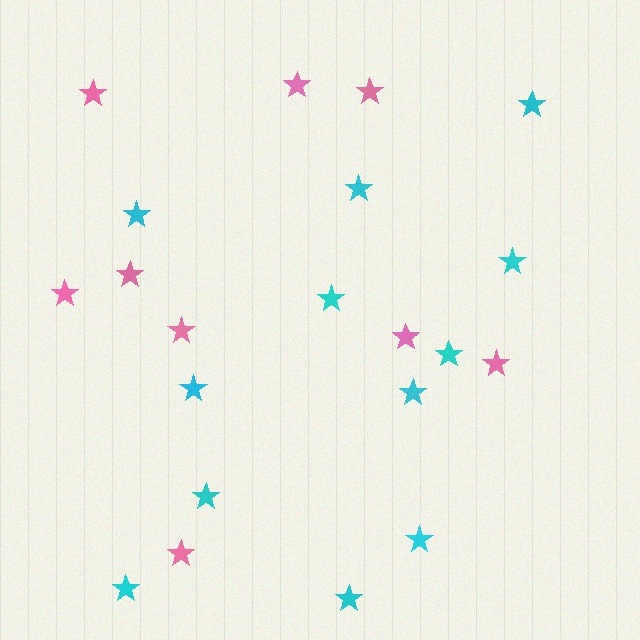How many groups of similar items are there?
There are 2 groups: one group of cyan stars (12) and one group of pink stars (9).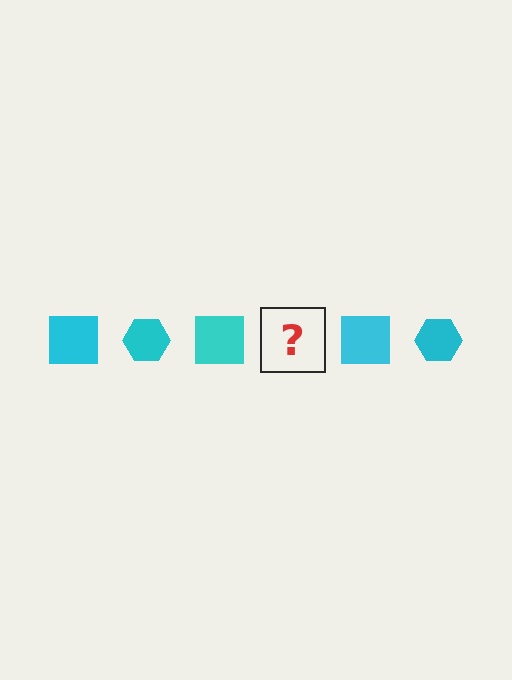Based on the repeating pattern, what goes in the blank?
The blank should be a cyan hexagon.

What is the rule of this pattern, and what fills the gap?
The rule is that the pattern cycles through square, hexagon shapes in cyan. The gap should be filled with a cyan hexagon.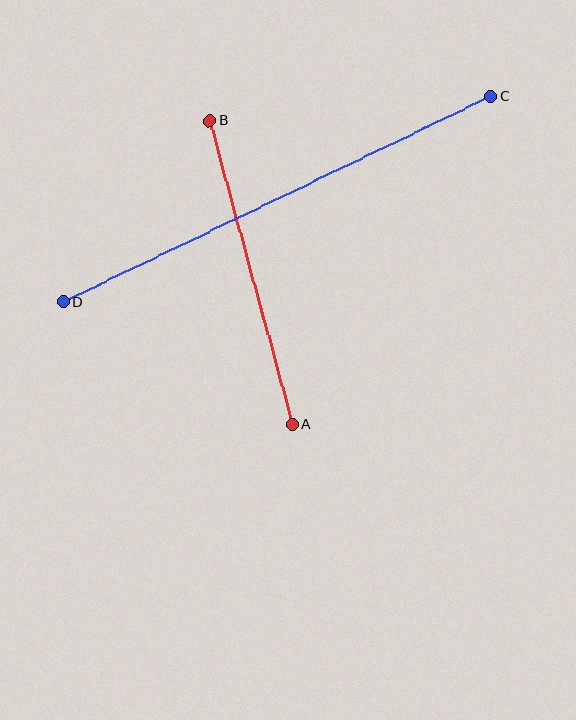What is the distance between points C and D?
The distance is approximately 475 pixels.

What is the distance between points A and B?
The distance is approximately 314 pixels.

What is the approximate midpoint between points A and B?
The midpoint is at approximately (251, 273) pixels.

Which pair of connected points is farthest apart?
Points C and D are farthest apart.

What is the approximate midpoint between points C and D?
The midpoint is at approximately (277, 199) pixels.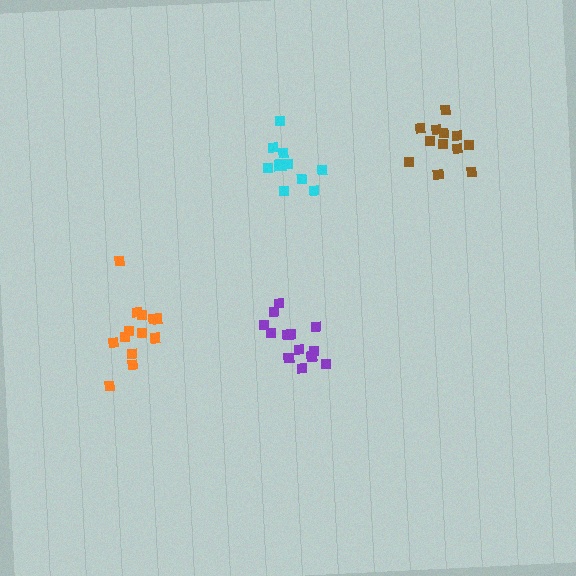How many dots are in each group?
Group 1: 12 dots, Group 2: 12 dots, Group 3: 14 dots, Group 4: 13 dots (51 total).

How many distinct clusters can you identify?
There are 4 distinct clusters.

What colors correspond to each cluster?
The clusters are colored: cyan, brown, purple, orange.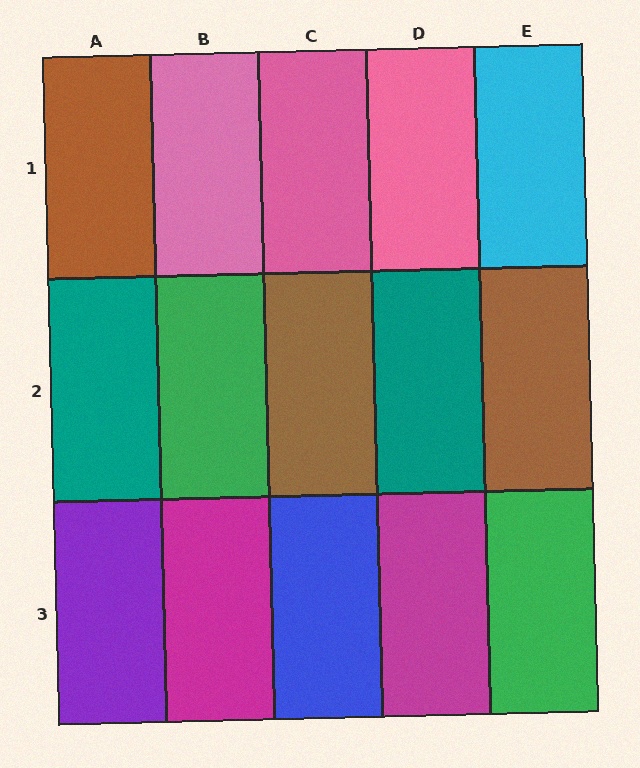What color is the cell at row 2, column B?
Green.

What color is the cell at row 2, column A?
Teal.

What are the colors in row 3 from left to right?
Purple, magenta, blue, magenta, green.